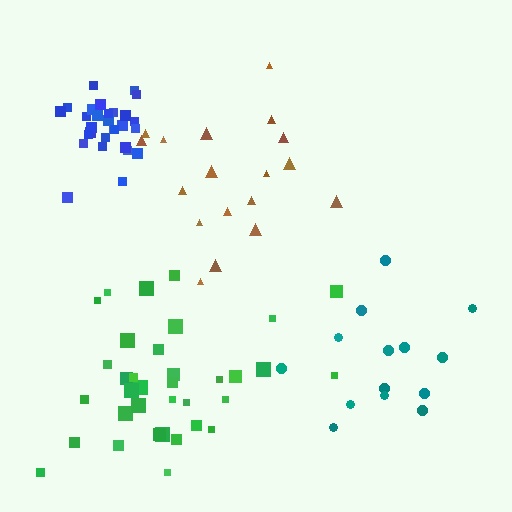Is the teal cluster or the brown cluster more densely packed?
Brown.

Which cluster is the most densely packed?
Blue.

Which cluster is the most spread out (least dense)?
Teal.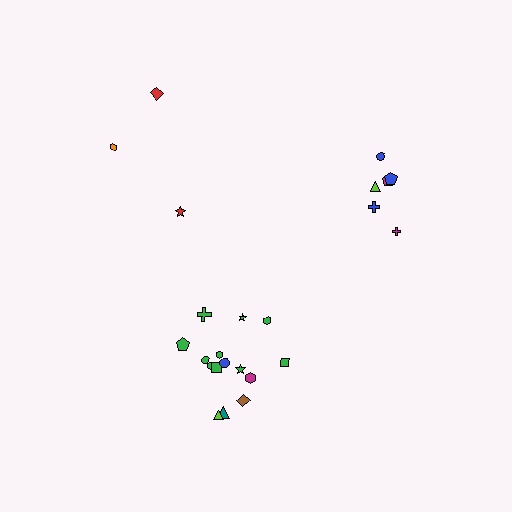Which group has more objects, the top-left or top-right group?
The top-right group.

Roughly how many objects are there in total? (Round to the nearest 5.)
Roughly 25 objects in total.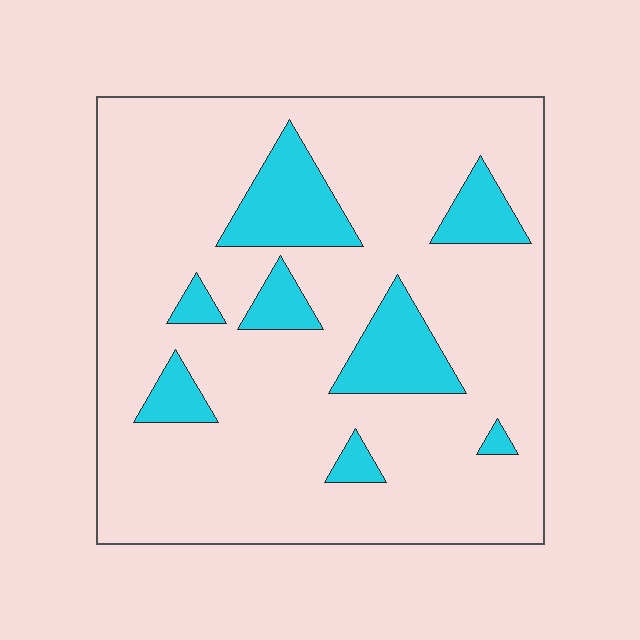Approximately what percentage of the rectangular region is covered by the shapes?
Approximately 15%.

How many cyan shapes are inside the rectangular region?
8.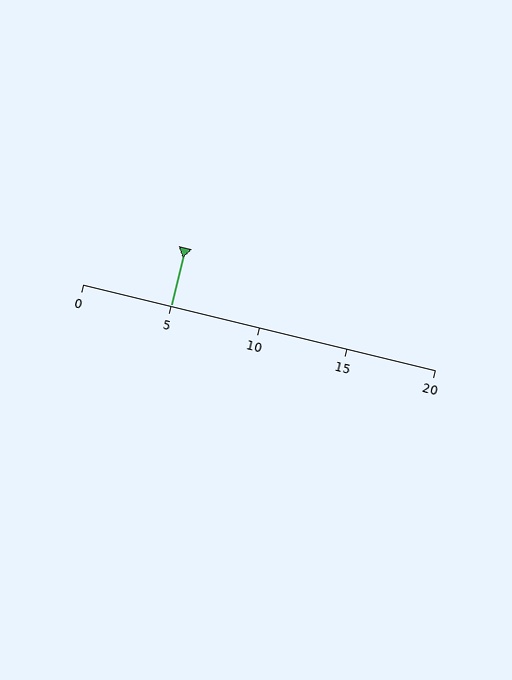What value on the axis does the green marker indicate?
The marker indicates approximately 5.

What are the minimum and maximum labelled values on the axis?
The axis runs from 0 to 20.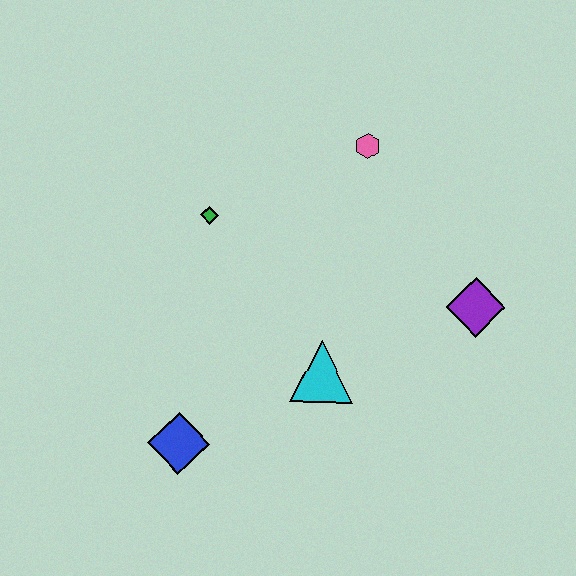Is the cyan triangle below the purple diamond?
Yes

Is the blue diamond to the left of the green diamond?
Yes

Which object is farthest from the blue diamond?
The pink hexagon is farthest from the blue diamond.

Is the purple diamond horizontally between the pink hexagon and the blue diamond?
No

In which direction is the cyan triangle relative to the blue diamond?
The cyan triangle is to the right of the blue diamond.